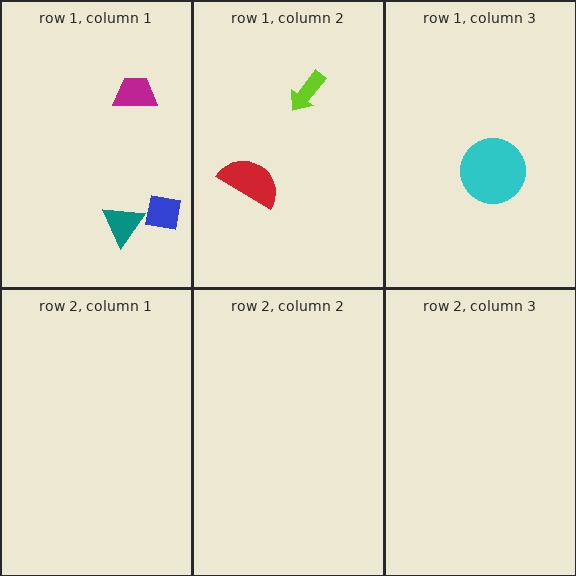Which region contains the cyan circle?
The row 1, column 3 region.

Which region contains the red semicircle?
The row 1, column 2 region.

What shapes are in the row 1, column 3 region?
The cyan circle.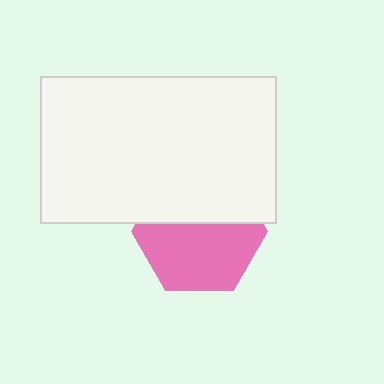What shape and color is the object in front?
The object in front is a white rectangle.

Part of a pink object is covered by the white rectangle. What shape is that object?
It is a hexagon.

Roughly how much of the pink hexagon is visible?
About half of it is visible (roughly 59%).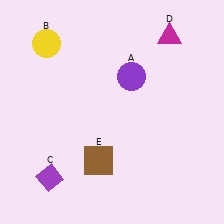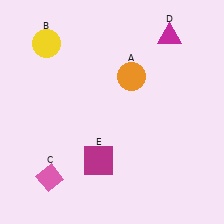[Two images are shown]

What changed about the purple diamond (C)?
In Image 1, C is purple. In Image 2, it changed to pink.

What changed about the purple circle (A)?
In Image 1, A is purple. In Image 2, it changed to orange.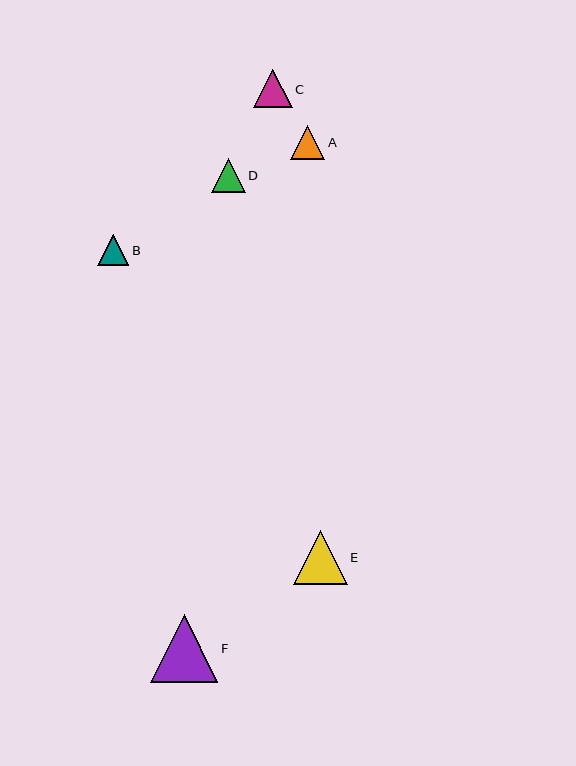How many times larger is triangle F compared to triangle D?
Triangle F is approximately 2.0 times the size of triangle D.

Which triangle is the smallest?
Triangle B is the smallest with a size of approximately 31 pixels.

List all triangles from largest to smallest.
From largest to smallest: F, E, C, A, D, B.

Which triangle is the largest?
Triangle F is the largest with a size of approximately 67 pixels.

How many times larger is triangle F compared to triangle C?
Triangle F is approximately 1.8 times the size of triangle C.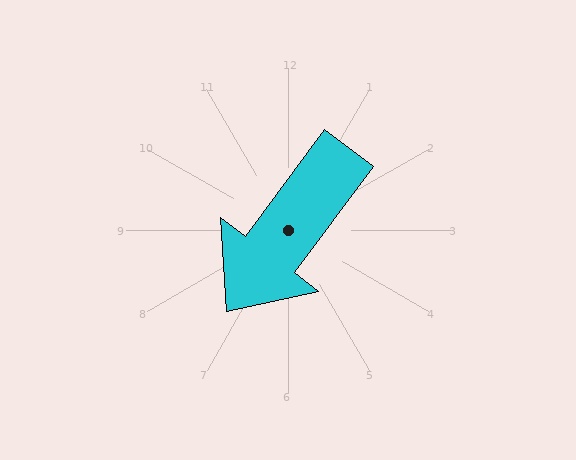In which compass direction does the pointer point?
Southwest.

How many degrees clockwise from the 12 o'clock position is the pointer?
Approximately 217 degrees.